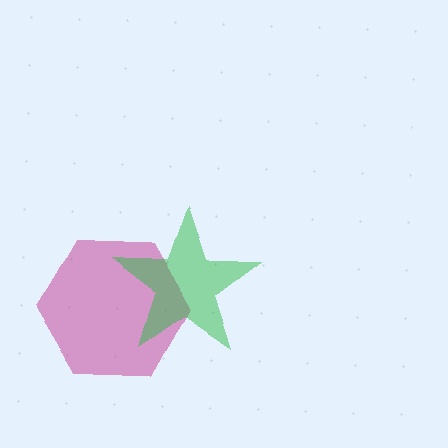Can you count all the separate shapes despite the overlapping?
Yes, there are 2 separate shapes.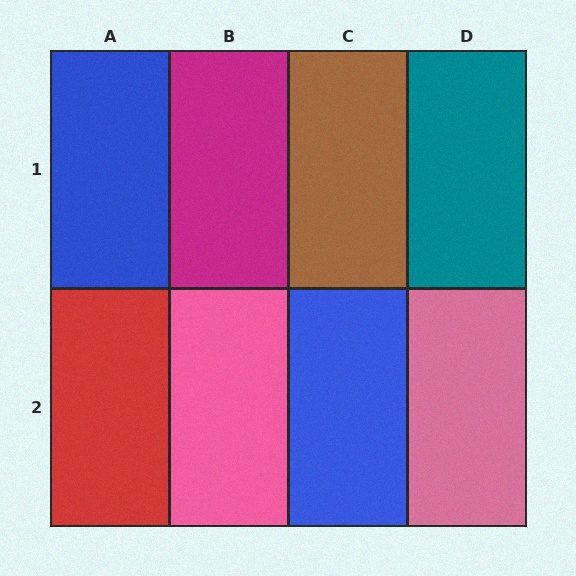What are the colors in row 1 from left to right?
Blue, magenta, brown, teal.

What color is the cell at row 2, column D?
Pink.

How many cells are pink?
2 cells are pink.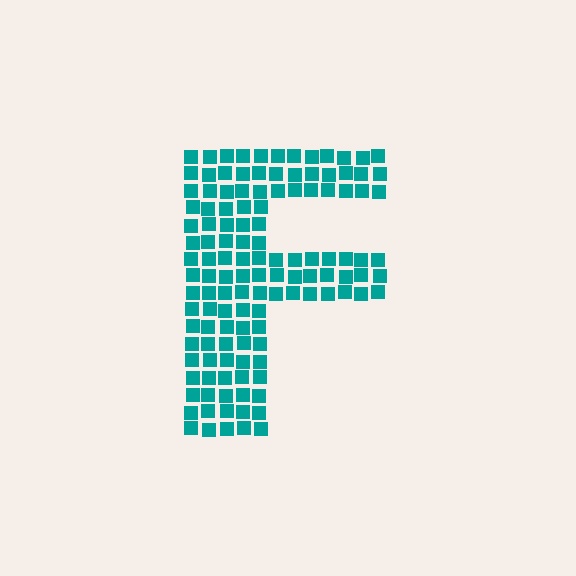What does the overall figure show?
The overall figure shows the letter F.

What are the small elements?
The small elements are squares.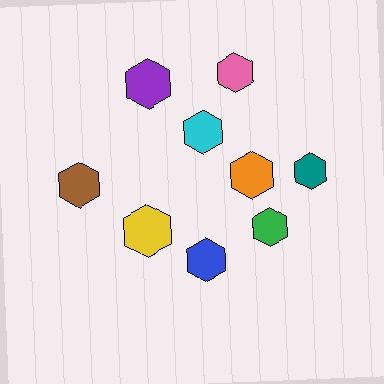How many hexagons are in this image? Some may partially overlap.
There are 9 hexagons.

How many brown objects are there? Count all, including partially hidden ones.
There is 1 brown object.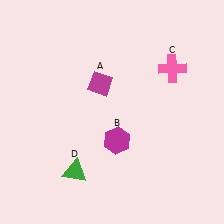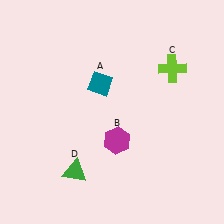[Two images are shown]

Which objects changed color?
A changed from magenta to teal. C changed from pink to lime.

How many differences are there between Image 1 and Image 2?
There are 2 differences between the two images.